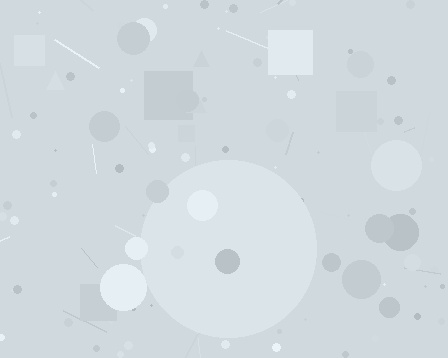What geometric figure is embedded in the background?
A circle is embedded in the background.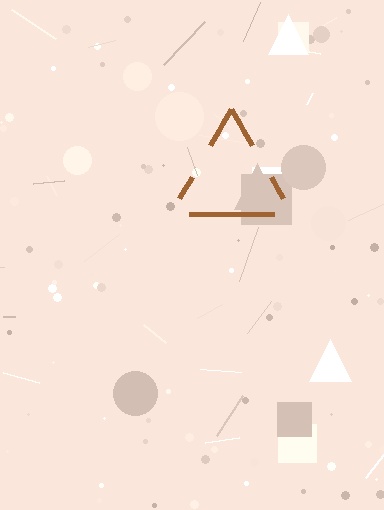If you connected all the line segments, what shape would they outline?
They would outline a triangle.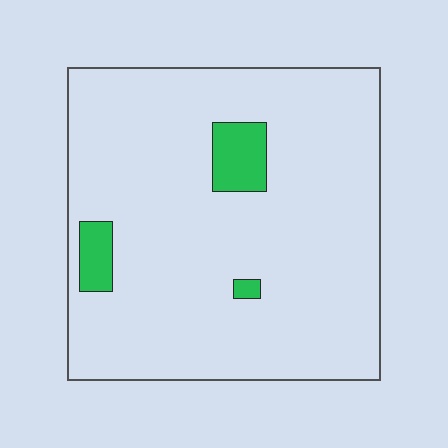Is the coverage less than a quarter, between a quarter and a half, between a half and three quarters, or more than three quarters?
Less than a quarter.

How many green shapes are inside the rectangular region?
3.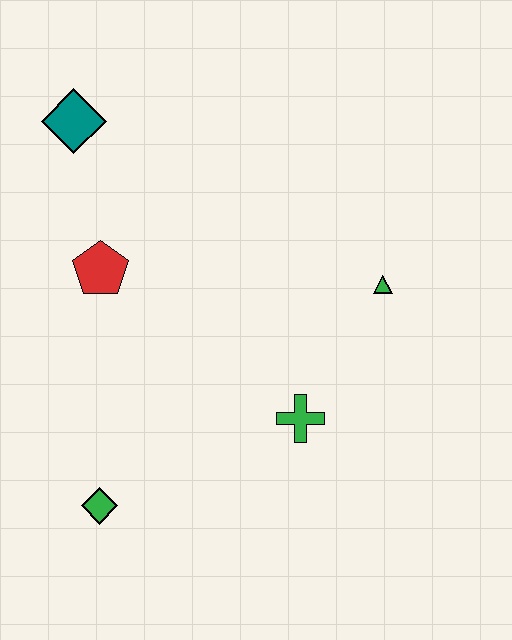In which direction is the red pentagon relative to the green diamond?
The red pentagon is above the green diamond.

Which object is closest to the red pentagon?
The teal diamond is closest to the red pentagon.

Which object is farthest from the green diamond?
The teal diamond is farthest from the green diamond.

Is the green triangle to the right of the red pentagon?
Yes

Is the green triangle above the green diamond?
Yes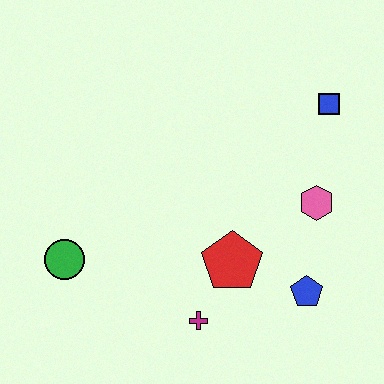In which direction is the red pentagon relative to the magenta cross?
The red pentagon is above the magenta cross.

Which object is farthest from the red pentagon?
The blue square is farthest from the red pentagon.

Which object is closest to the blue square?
The pink hexagon is closest to the blue square.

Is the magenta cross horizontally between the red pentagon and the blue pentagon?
No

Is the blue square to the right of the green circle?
Yes